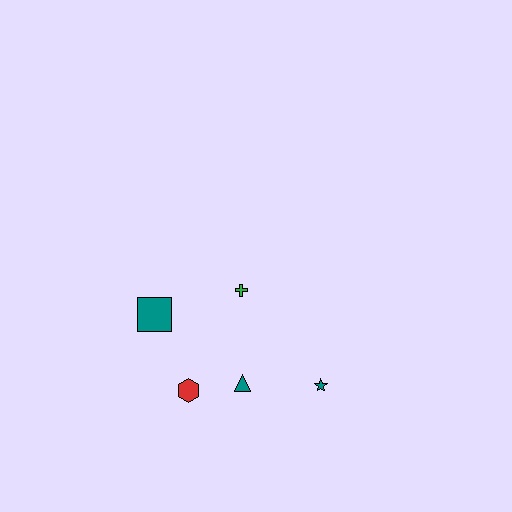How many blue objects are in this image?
There are no blue objects.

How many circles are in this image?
There are no circles.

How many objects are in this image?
There are 5 objects.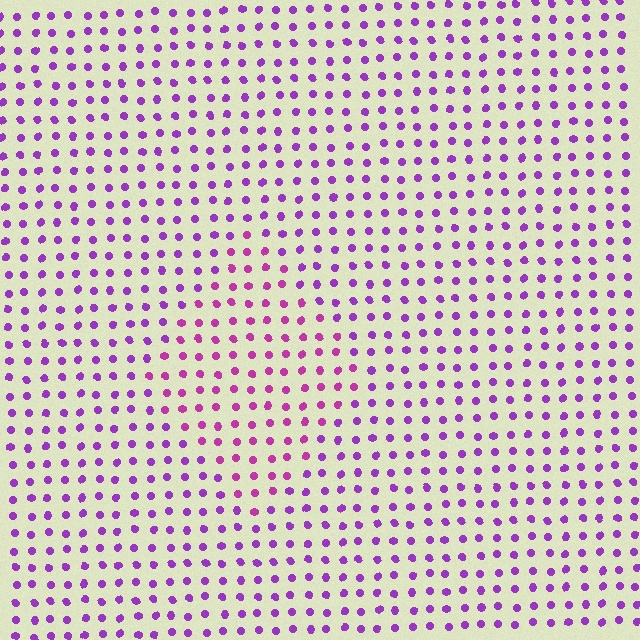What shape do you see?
I see a diamond.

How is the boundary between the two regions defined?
The boundary is defined purely by a slight shift in hue (about 28 degrees). Spacing, size, and orientation are identical on both sides.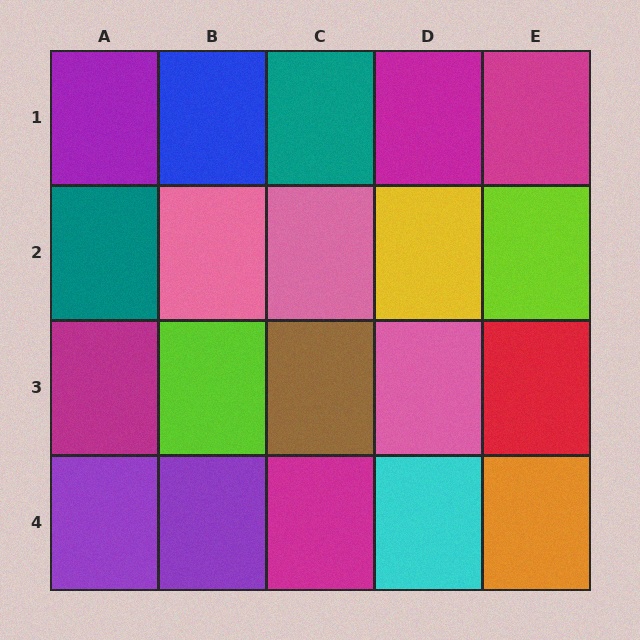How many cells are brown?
1 cell is brown.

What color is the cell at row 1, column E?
Magenta.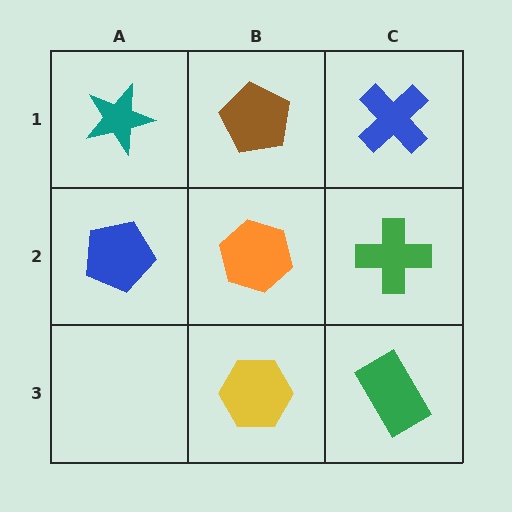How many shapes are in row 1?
3 shapes.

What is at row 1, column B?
A brown pentagon.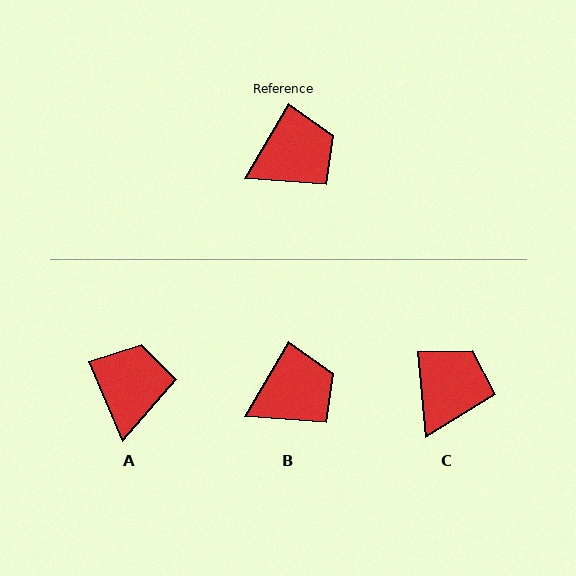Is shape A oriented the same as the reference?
No, it is off by about 53 degrees.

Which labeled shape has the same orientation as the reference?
B.